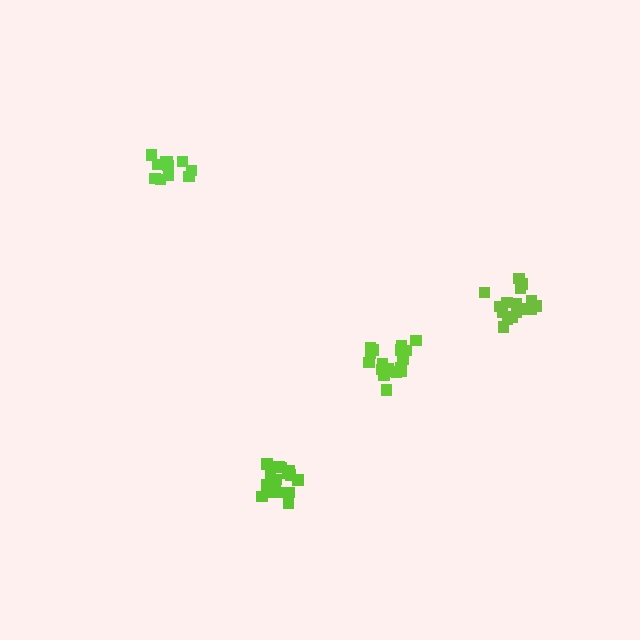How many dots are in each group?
Group 1: 18 dots, Group 2: 16 dots, Group 3: 12 dots, Group 4: 18 dots (64 total).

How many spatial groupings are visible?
There are 4 spatial groupings.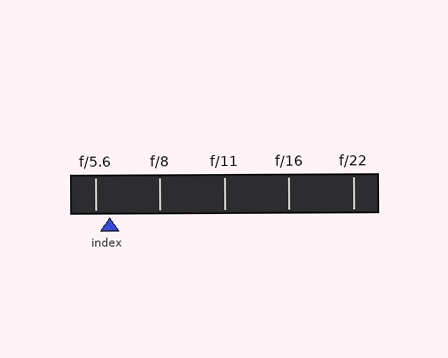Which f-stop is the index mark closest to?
The index mark is closest to f/5.6.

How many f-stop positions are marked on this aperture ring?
There are 5 f-stop positions marked.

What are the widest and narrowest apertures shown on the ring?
The widest aperture shown is f/5.6 and the narrowest is f/22.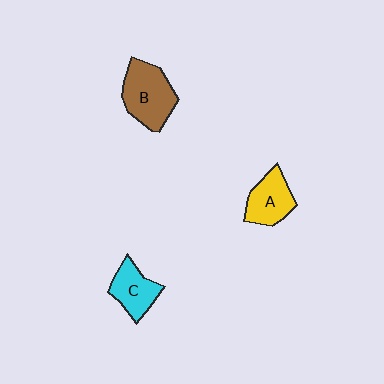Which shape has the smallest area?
Shape C (cyan).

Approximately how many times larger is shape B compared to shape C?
Approximately 1.5 times.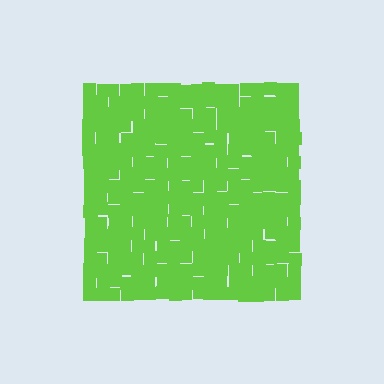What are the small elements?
The small elements are squares.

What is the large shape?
The large shape is a square.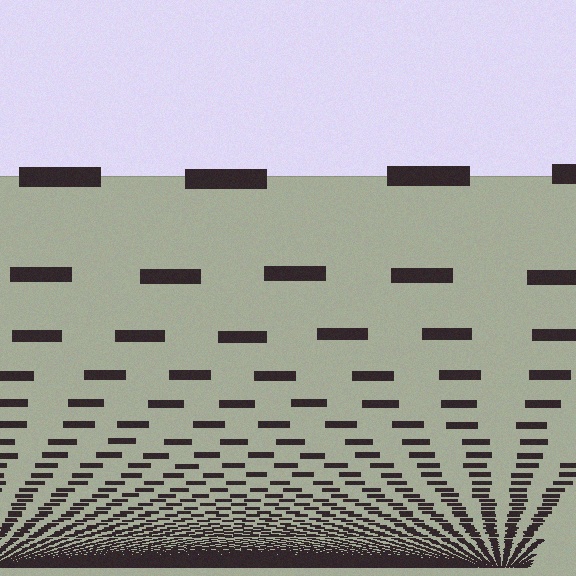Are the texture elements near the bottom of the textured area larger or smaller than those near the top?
Smaller. The gradient is inverted — elements near the bottom are smaller and denser.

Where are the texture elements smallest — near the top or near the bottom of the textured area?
Near the bottom.